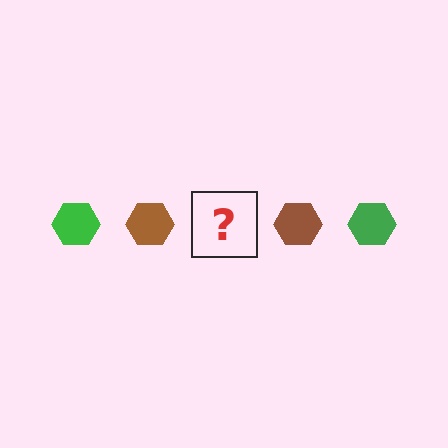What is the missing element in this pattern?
The missing element is a green hexagon.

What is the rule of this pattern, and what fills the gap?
The rule is that the pattern cycles through green, brown hexagons. The gap should be filled with a green hexagon.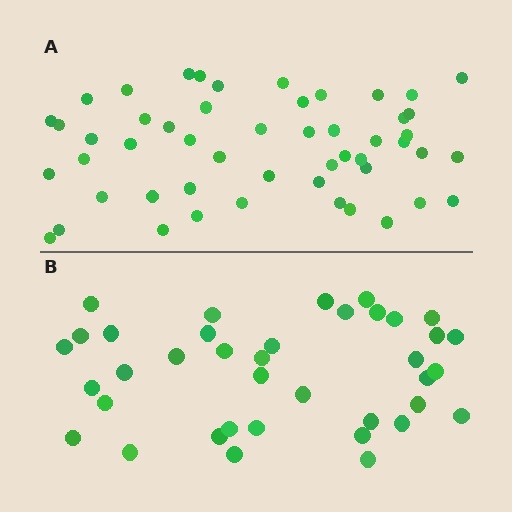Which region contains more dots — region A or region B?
Region A (the top region) has more dots.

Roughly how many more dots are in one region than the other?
Region A has approximately 15 more dots than region B.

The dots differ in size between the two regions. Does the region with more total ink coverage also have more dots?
No. Region B has more total ink coverage because its dots are larger, but region A actually contains more individual dots. Total area can be misleading — the number of items is what matters here.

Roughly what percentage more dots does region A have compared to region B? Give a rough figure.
About 35% more.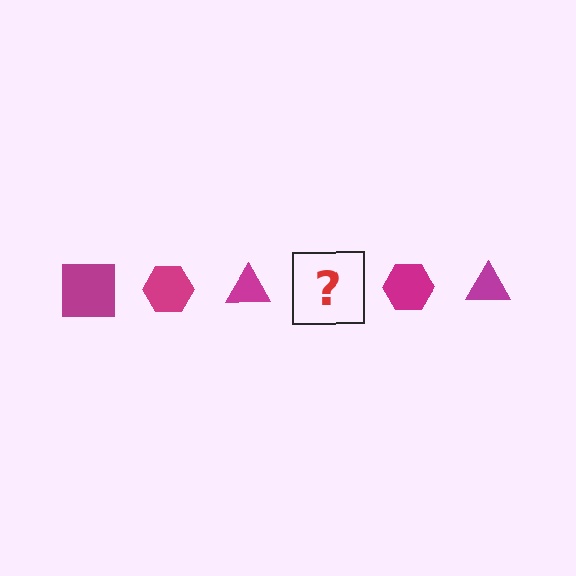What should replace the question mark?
The question mark should be replaced with a magenta square.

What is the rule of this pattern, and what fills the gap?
The rule is that the pattern cycles through square, hexagon, triangle shapes in magenta. The gap should be filled with a magenta square.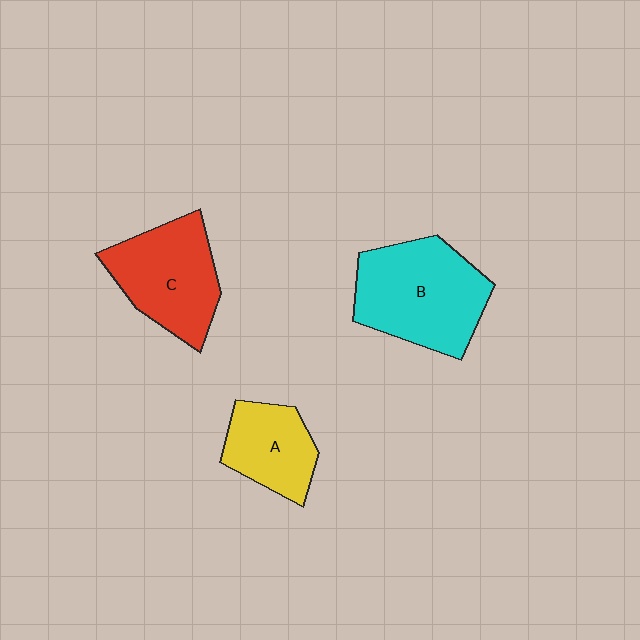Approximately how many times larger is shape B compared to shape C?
Approximately 1.2 times.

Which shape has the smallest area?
Shape A (yellow).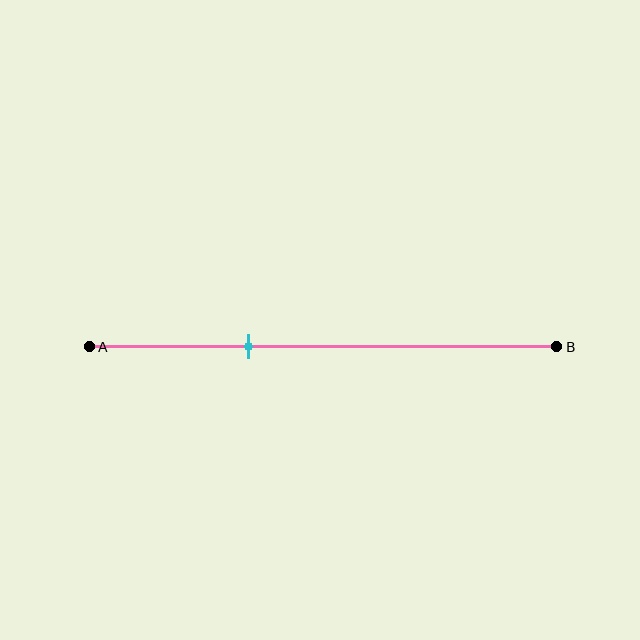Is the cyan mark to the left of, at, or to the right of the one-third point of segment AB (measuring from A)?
The cyan mark is approximately at the one-third point of segment AB.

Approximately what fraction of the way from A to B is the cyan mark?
The cyan mark is approximately 35% of the way from A to B.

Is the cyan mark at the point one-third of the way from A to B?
Yes, the mark is approximately at the one-third point.